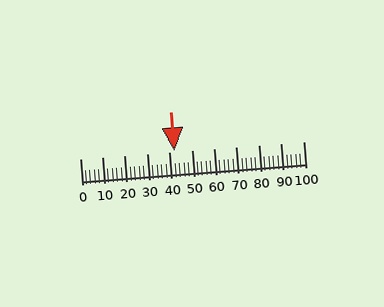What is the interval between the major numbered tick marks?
The major tick marks are spaced 10 units apart.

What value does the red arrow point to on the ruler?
The red arrow points to approximately 42.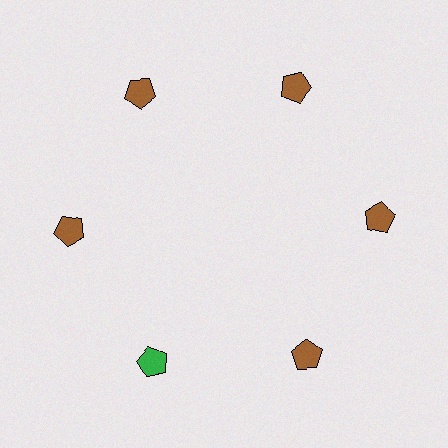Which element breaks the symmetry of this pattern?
The green pentagon at roughly the 7 o'clock position breaks the symmetry. All other shapes are brown pentagons.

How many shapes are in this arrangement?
There are 6 shapes arranged in a ring pattern.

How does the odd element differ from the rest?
It has a different color: green instead of brown.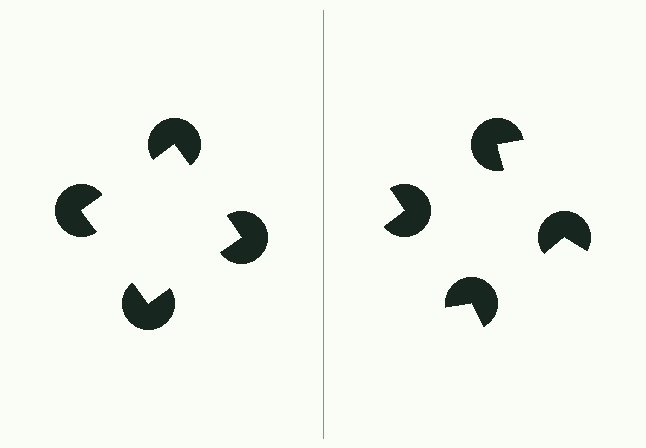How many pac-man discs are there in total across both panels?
8 — 4 on each side.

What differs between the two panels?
The pac-man discs are positioned identically on both sides; only the wedge orientations differ. On the left they align to a square; on the right they are misaligned.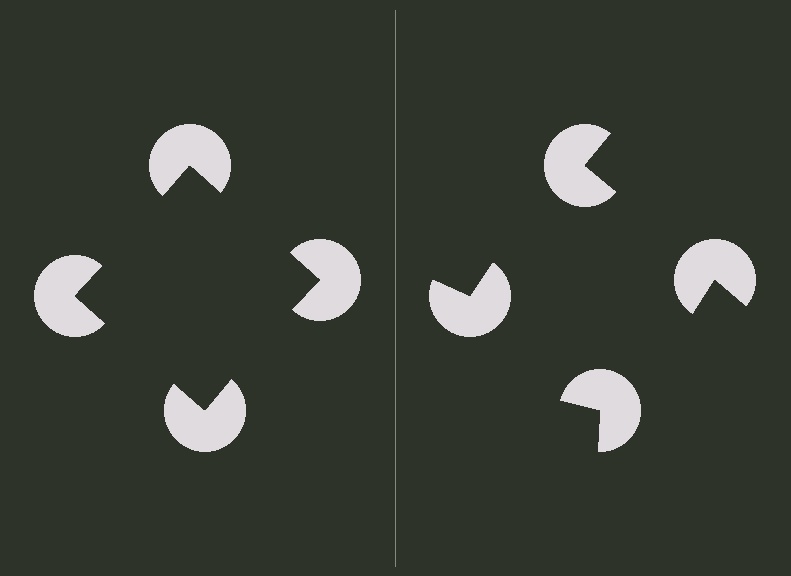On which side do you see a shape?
An illusory square appears on the left side. On the right side the wedge cuts are rotated, so no coherent shape forms.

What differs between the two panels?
The pac-man discs are positioned identically on both sides; only the wedge orientations differ. On the left they align to a square; on the right they are misaligned.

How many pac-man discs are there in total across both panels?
8 — 4 on each side.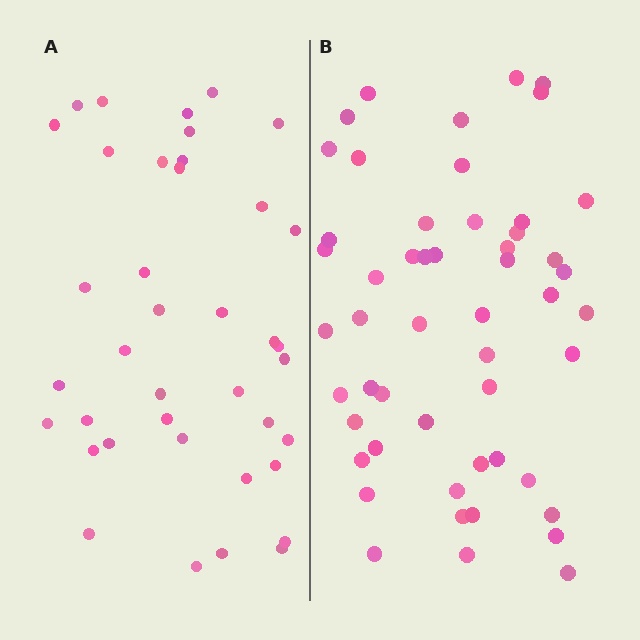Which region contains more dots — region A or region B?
Region B (the right region) has more dots.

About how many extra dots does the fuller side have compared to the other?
Region B has approximately 15 more dots than region A.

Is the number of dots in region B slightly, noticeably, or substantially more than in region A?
Region B has noticeably more, but not dramatically so. The ratio is roughly 1.3 to 1.